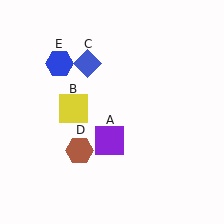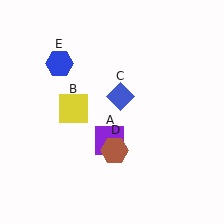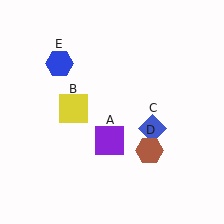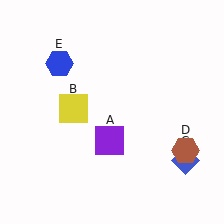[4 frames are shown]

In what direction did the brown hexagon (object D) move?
The brown hexagon (object D) moved right.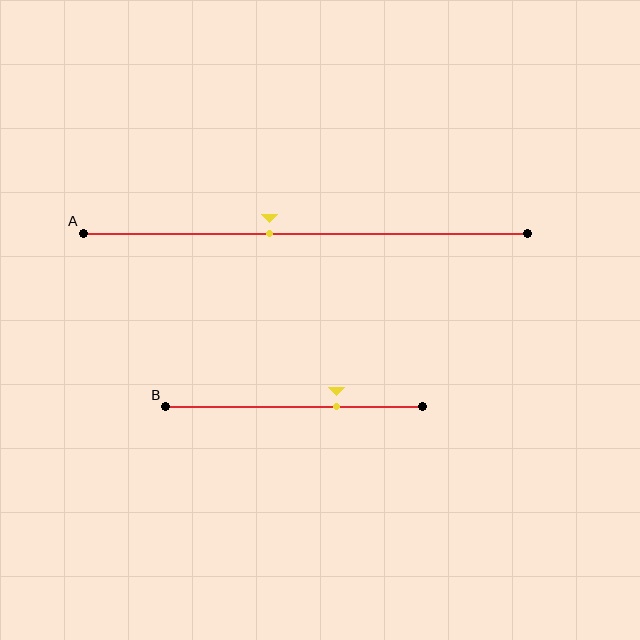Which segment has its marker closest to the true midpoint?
Segment A has its marker closest to the true midpoint.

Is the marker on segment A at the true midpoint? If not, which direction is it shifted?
No, the marker on segment A is shifted to the left by about 8% of the segment length.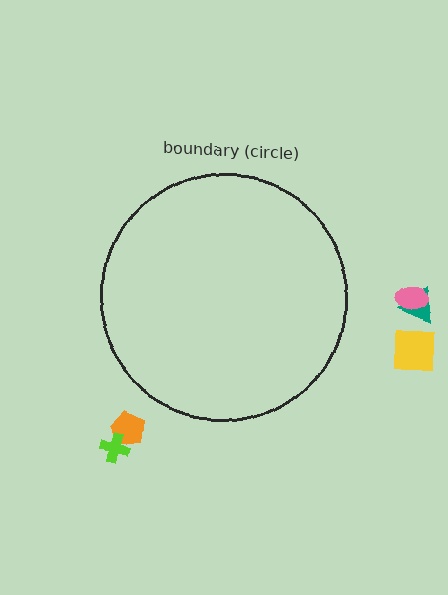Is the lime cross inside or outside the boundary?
Outside.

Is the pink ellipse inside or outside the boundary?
Outside.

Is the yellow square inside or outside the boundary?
Outside.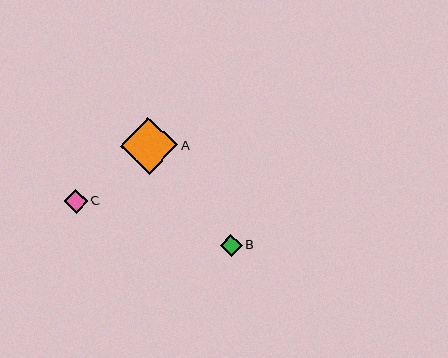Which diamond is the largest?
Diamond A is the largest with a size of approximately 58 pixels.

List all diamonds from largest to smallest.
From largest to smallest: A, C, B.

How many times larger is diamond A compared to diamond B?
Diamond A is approximately 2.7 times the size of diamond B.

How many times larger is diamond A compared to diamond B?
Diamond A is approximately 2.7 times the size of diamond B.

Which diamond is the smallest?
Diamond B is the smallest with a size of approximately 21 pixels.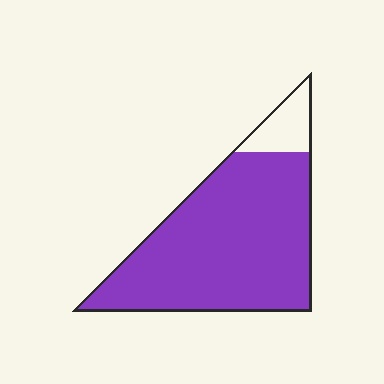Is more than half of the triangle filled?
Yes.